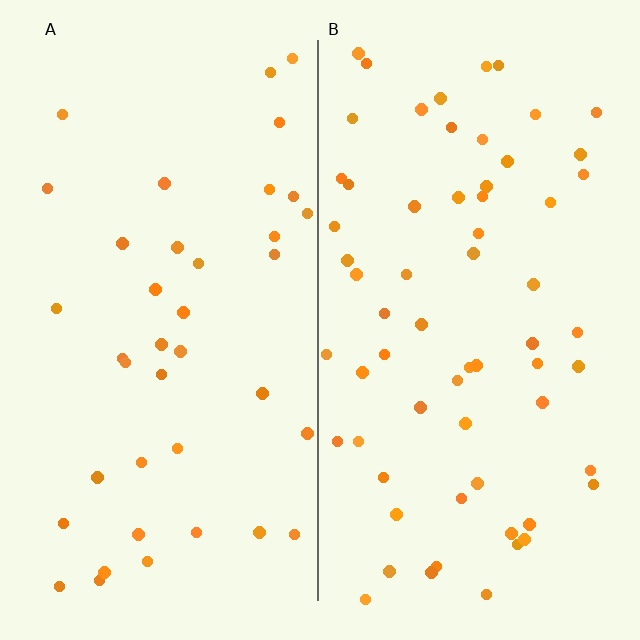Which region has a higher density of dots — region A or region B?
B (the right).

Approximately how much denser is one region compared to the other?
Approximately 1.6× — region B over region A.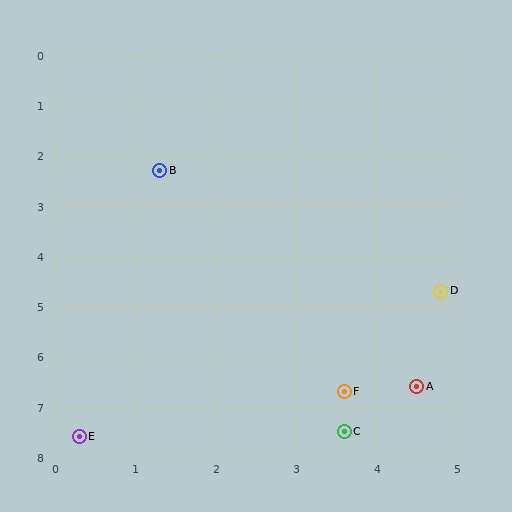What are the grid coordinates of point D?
Point D is at approximately (4.8, 4.7).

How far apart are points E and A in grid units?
Points E and A are about 4.3 grid units apart.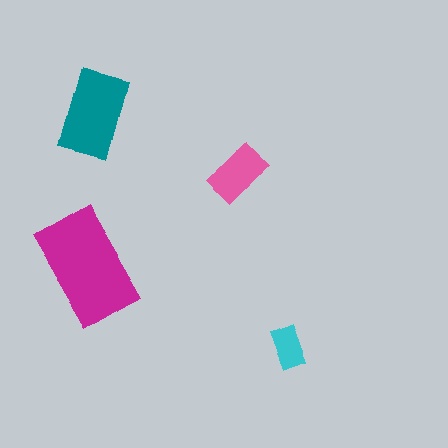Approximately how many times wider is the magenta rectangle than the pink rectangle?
About 2 times wider.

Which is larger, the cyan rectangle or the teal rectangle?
The teal one.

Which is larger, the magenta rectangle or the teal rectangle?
The magenta one.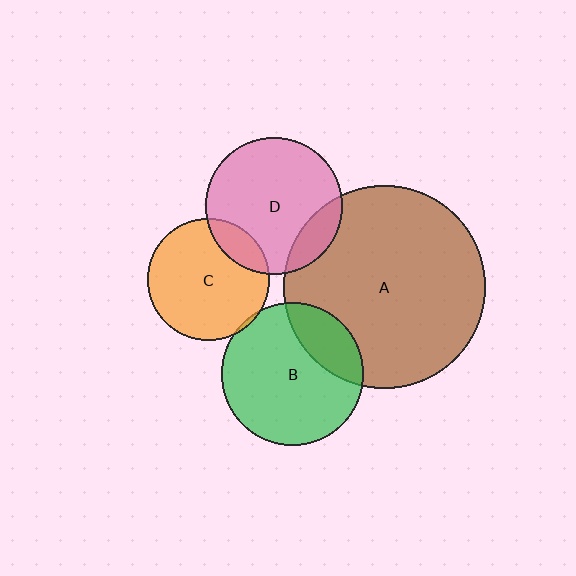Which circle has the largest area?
Circle A (brown).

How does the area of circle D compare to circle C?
Approximately 1.3 times.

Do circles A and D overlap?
Yes.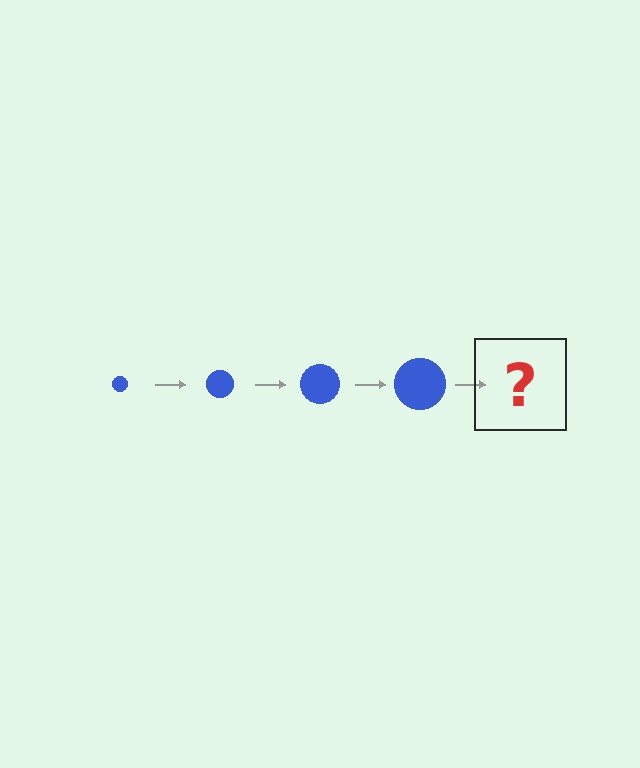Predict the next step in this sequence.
The next step is a blue circle, larger than the previous one.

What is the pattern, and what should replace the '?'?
The pattern is that the circle gets progressively larger each step. The '?' should be a blue circle, larger than the previous one.